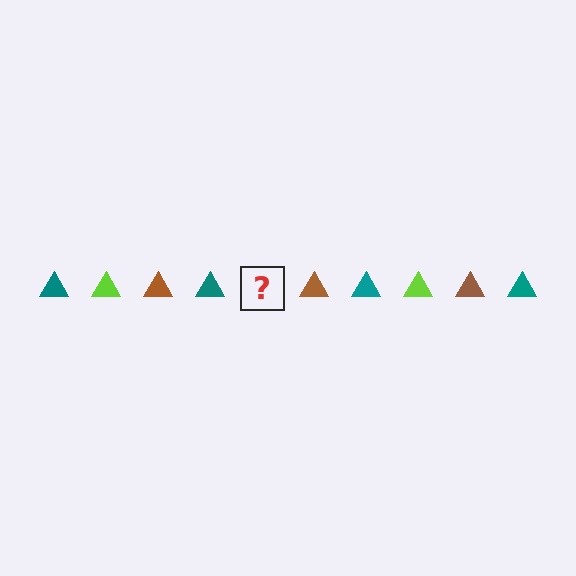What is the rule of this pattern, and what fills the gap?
The rule is that the pattern cycles through teal, lime, brown triangles. The gap should be filled with a lime triangle.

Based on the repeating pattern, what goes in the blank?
The blank should be a lime triangle.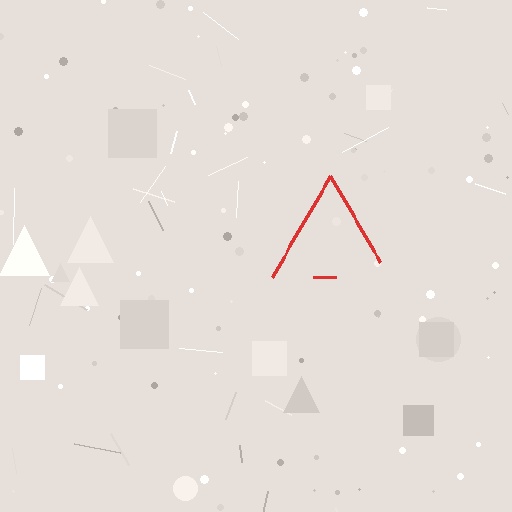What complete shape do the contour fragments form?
The contour fragments form a triangle.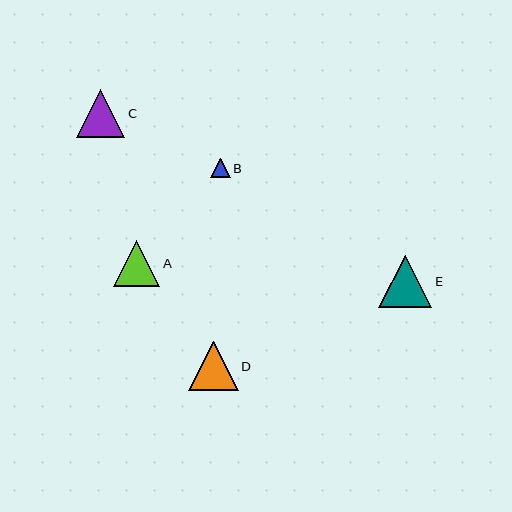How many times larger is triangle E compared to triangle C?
Triangle E is approximately 1.1 times the size of triangle C.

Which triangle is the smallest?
Triangle B is the smallest with a size of approximately 20 pixels.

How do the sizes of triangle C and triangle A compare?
Triangle C and triangle A are approximately the same size.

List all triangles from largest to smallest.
From largest to smallest: E, D, C, A, B.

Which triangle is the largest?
Triangle E is the largest with a size of approximately 53 pixels.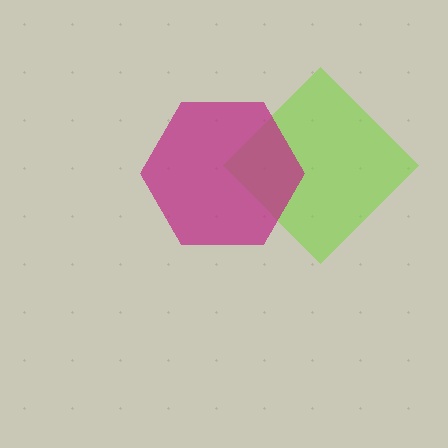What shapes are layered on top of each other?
The layered shapes are: a lime diamond, a magenta hexagon.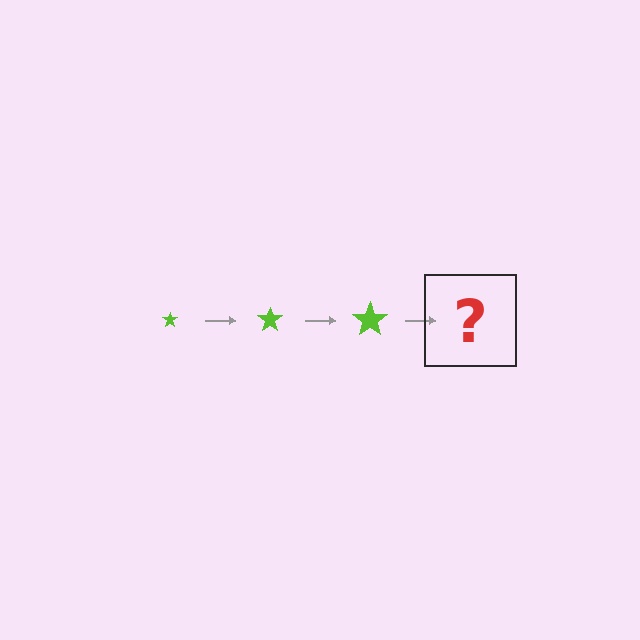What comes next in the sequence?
The next element should be a lime star, larger than the previous one.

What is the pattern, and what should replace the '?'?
The pattern is that the star gets progressively larger each step. The '?' should be a lime star, larger than the previous one.